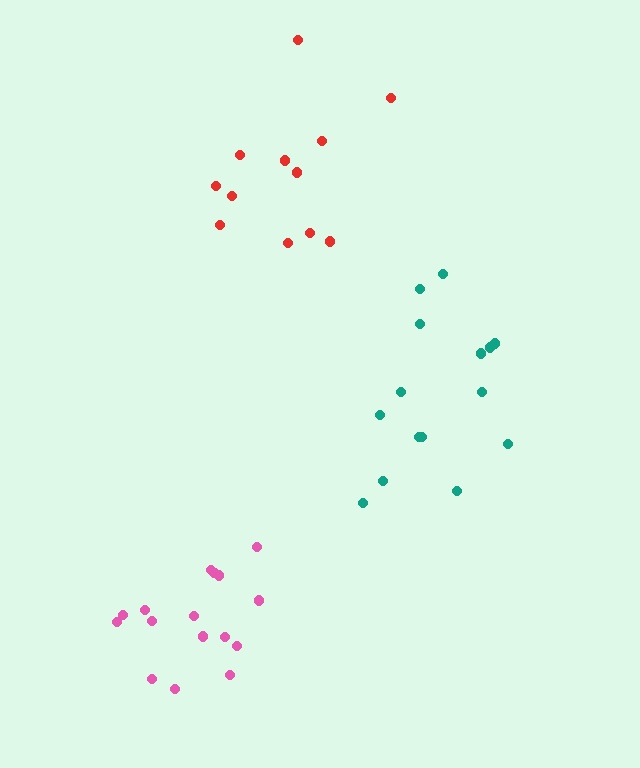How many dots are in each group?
Group 1: 16 dots, Group 2: 12 dots, Group 3: 15 dots (43 total).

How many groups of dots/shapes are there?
There are 3 groups.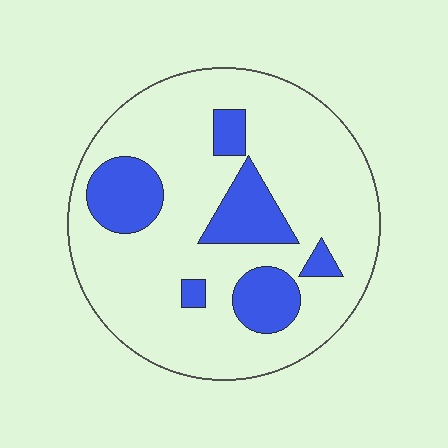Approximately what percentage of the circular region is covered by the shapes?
Approximately 20%.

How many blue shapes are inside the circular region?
6.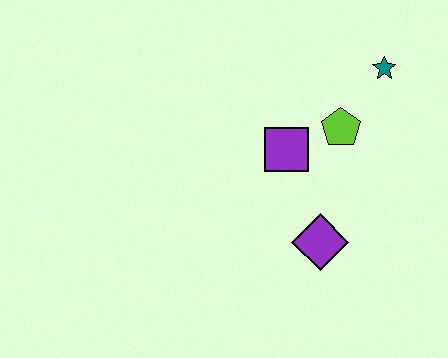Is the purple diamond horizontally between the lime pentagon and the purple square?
Yes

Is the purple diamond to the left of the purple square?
No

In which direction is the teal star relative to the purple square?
The teal star is to the right of the purple square.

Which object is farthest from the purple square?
The teal star is farthest from the purple square.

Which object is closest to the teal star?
The lime pentagon is closest to the teal star.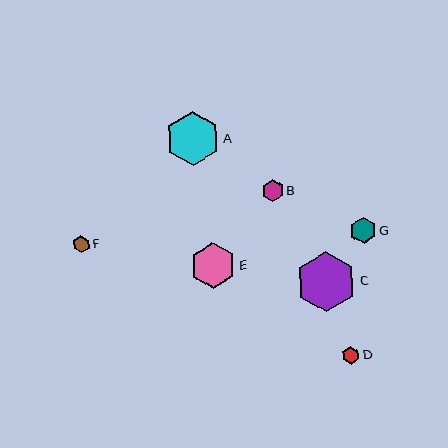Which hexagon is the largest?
Hexagon C is the largest with a size of approximately 60 pixels.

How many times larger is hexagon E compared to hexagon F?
Hexagon E is approximately 2.8 times the size of hexagon F.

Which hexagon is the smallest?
Hexagon F is the smallest with a size of approximately 16 pixels.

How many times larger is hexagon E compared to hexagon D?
Hexagon E is approximately 2.6 times the size of hexagon D.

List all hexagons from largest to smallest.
From largest to smallest: C, A, E, G, B, D, F.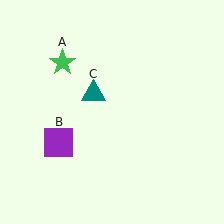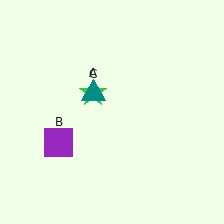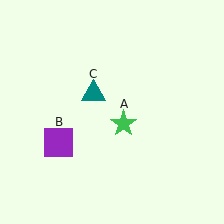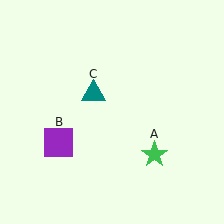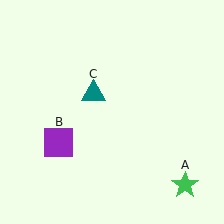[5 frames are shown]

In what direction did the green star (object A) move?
The green star (object A) moved down and to the right.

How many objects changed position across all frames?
1 object changed position: green star (object A).